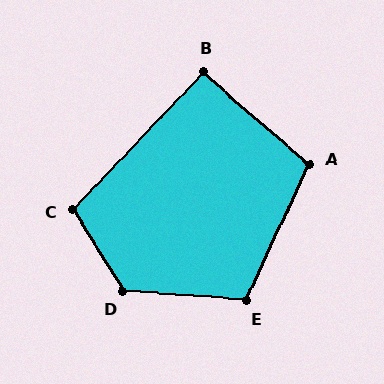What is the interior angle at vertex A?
Approximately 106 degrees (obtuse).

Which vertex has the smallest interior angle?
B, at approximately 92 degrees.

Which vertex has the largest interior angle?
D, at approximately 126 degrees.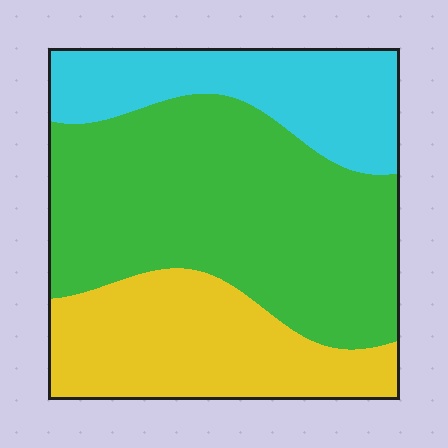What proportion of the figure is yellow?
Yellow covers about 25% of the figure.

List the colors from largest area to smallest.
From largest to smallest: green, yellow, cyan.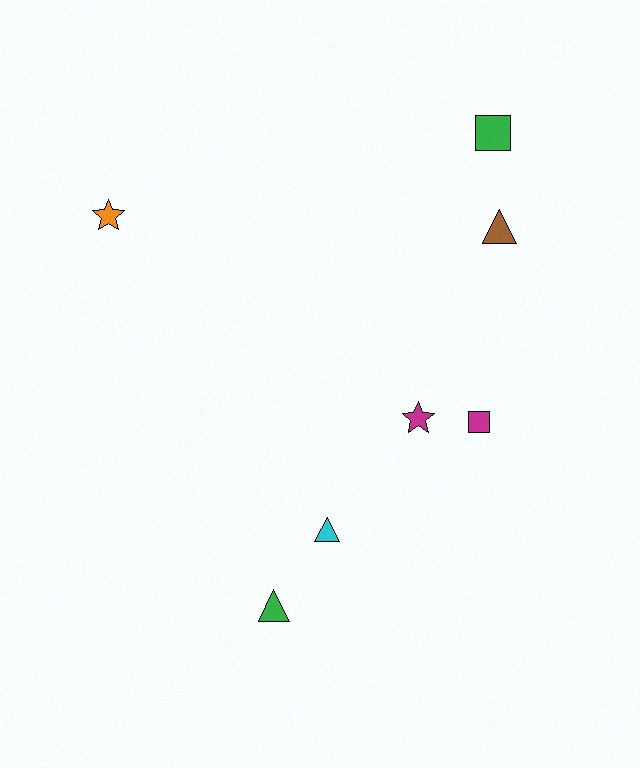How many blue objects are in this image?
There are no blue objects.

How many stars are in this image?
There are 2 stars.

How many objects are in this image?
There are 7 objects.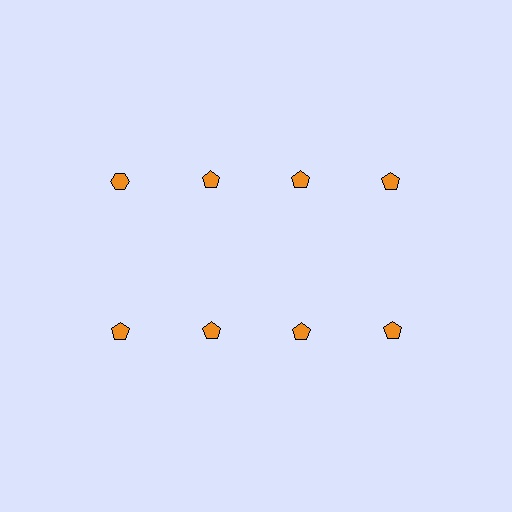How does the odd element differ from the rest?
It has a different shape: hexagon instead of pentagon.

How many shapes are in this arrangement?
There are 8 shapes arranged in a grid pattern.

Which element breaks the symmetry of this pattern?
The orange hexagon in the top row, leftmost column breaks the symmetry. All other shapes are orange pentagons.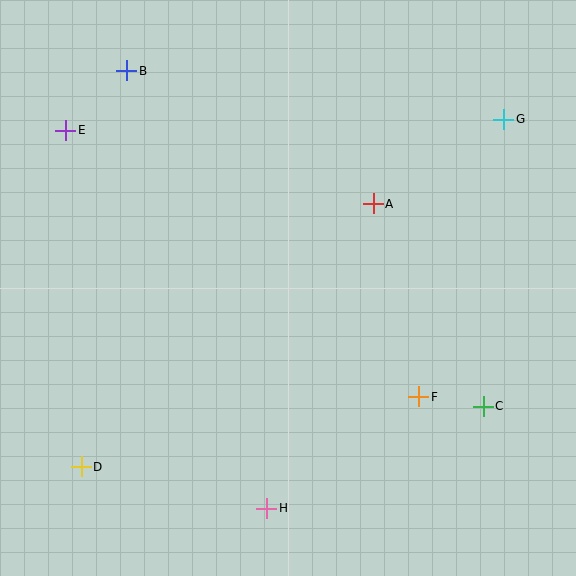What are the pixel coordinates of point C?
Point C is at (483, 406).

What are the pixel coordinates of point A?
Point A is at (373, 204).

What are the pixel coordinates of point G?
Point G is at (504, 119).